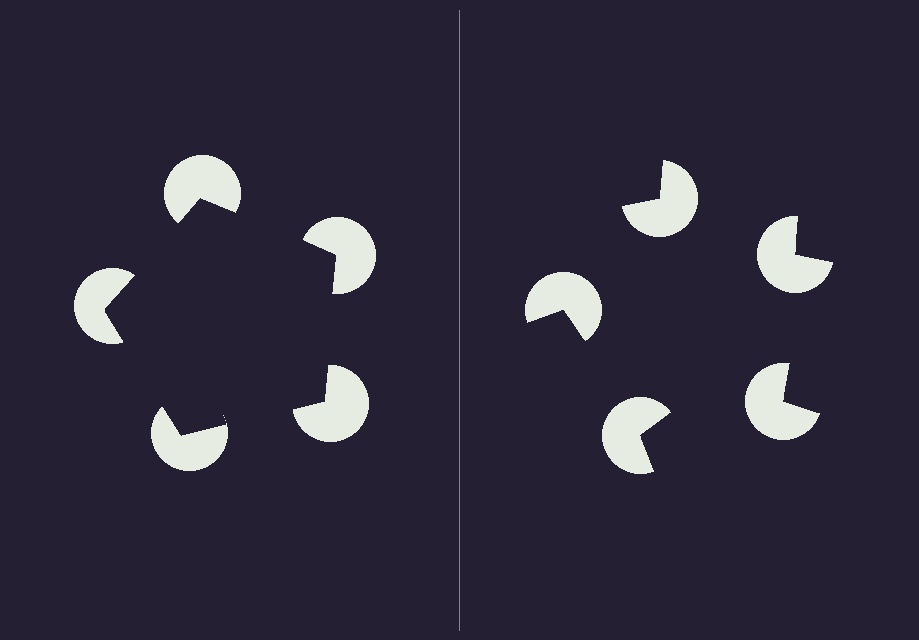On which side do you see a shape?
An illusory pentagon appears on the left side. On the right side the wedge cuts are rotated, so no coherent shape forms.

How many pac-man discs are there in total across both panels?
10 — 5 on each side.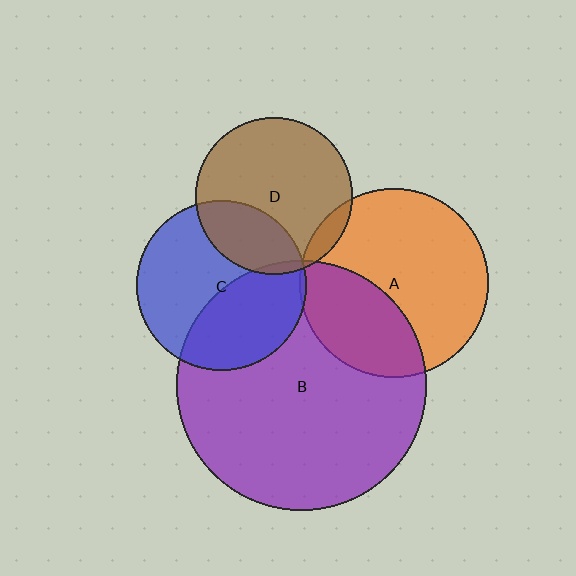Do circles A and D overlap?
Yes.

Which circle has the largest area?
Circle B (purple).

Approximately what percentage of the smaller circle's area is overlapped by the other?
Approximately 10%.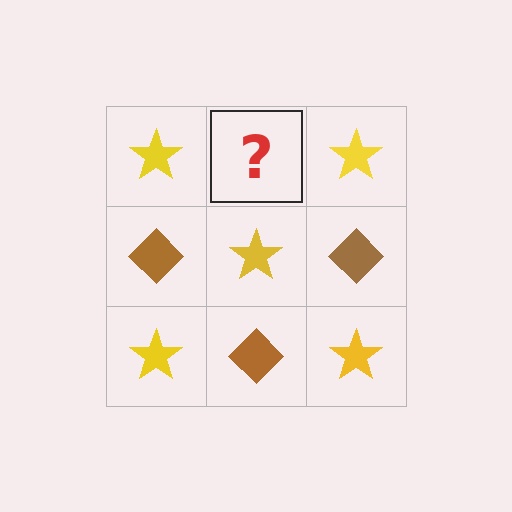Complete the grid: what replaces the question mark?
The question mark should be replaced with a brown diamond.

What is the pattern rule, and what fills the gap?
The rule is that it alternates yellow star and brown diamond in a checkerboard pattern. The gap should be filled with a brown diamond.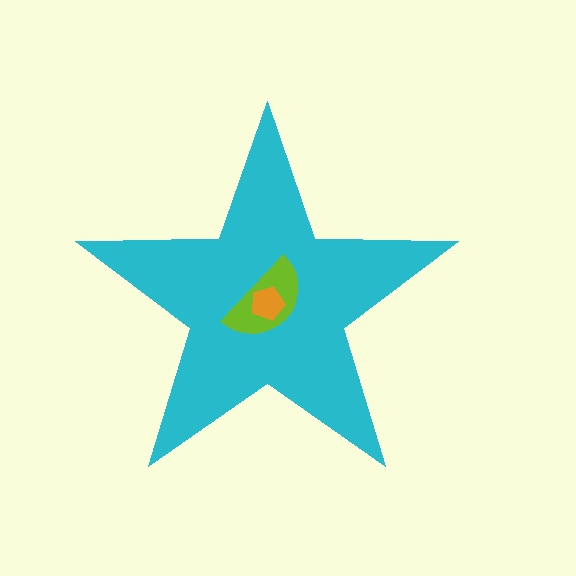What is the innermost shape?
The orange pentagon.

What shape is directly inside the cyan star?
The lime semicircle.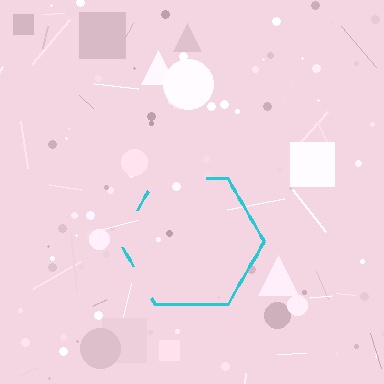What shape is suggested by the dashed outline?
The dashed outline suggests a hexagon.